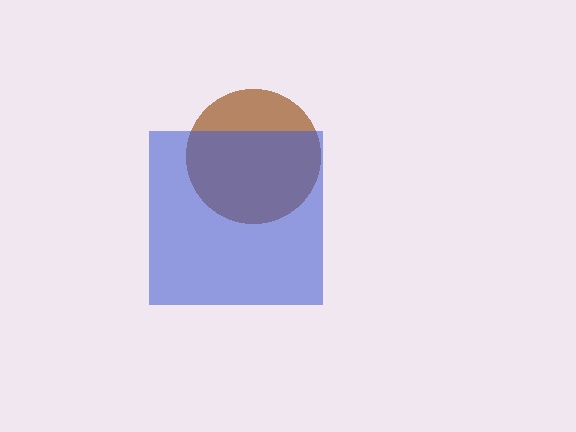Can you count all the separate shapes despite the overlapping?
Yes, there are 2 separate shapes.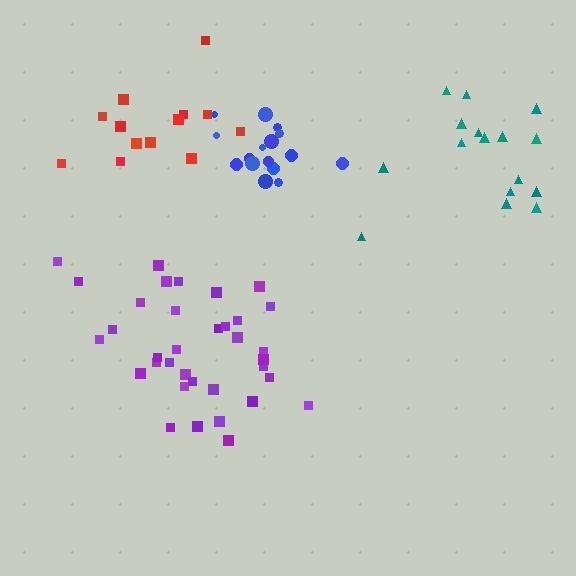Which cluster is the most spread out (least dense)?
Red.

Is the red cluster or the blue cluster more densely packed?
Blue.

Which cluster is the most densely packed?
Blue.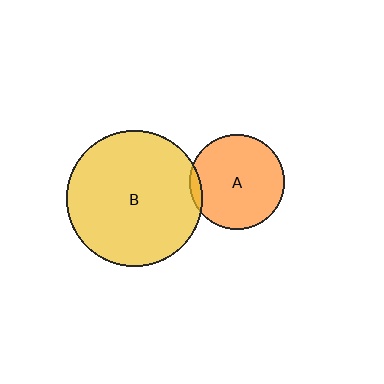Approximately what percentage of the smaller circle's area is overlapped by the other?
Approximately 5%.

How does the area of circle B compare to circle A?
Approximately 2.0 times.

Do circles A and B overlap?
Yes.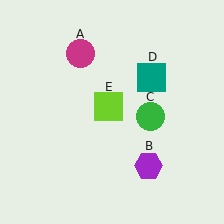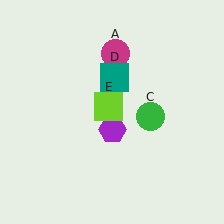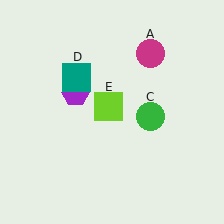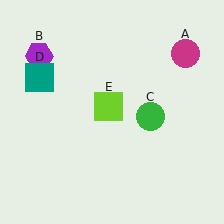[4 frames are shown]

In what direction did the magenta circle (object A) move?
The magenta circle (object A) moved right.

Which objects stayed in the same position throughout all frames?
Green circle (object C) and lime square (object E) remained stationary.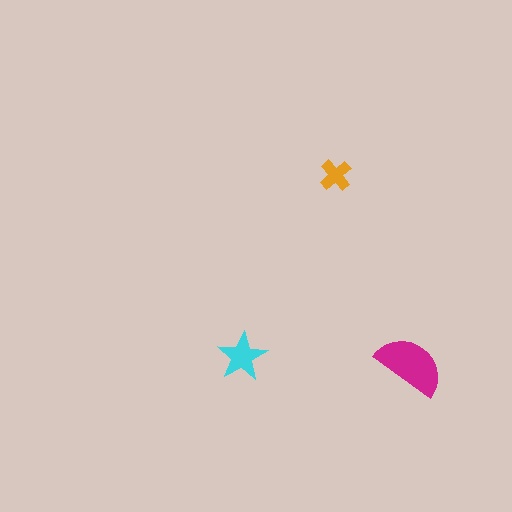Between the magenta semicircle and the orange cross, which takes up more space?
The magenta semicircle.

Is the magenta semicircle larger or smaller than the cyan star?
Larger.